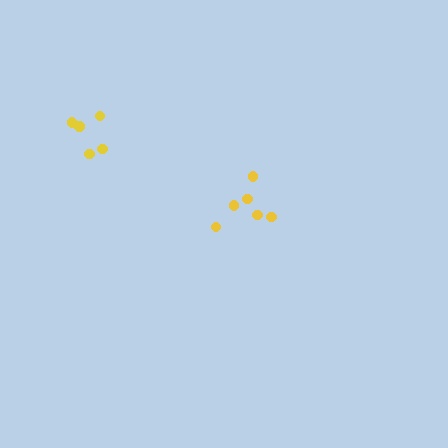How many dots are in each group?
Group 1: 6 dots, Group 2: 5 dots (11 total).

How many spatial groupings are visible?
There are 2 spatial groupings.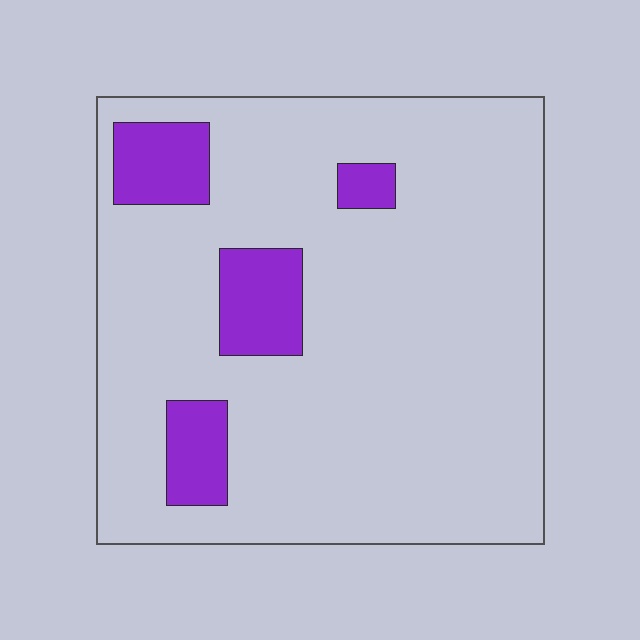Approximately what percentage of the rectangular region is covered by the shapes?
Approximately 15%.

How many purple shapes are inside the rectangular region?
4.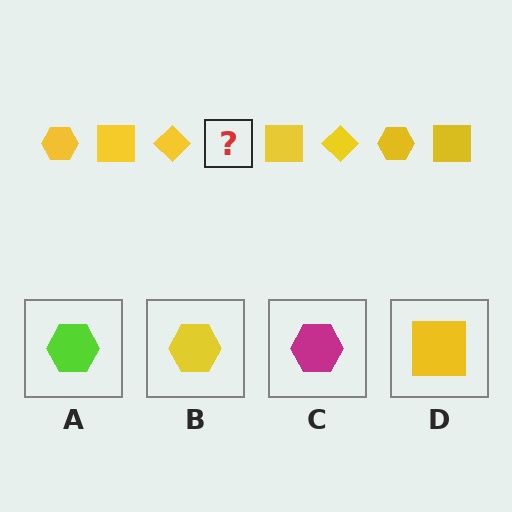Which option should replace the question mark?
Option B.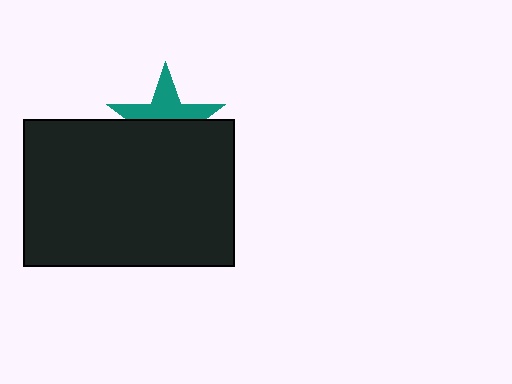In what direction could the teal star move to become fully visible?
The teal star could move up. That would shift it out from behind the black rectangle entirely.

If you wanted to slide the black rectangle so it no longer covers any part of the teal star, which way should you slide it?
Slide it down — that is the most direct way to separate the two shapes.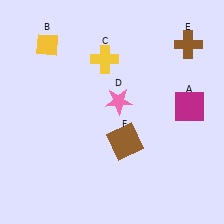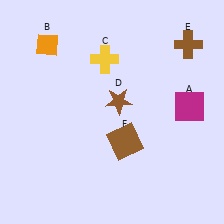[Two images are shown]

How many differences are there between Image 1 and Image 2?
There are 2 differences between the two images.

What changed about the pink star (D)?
In Image 1, D is pink. In Image 2, it changed to brown.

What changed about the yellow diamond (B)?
In Image 1, B is yellow. In Image 2, it changed to orange.